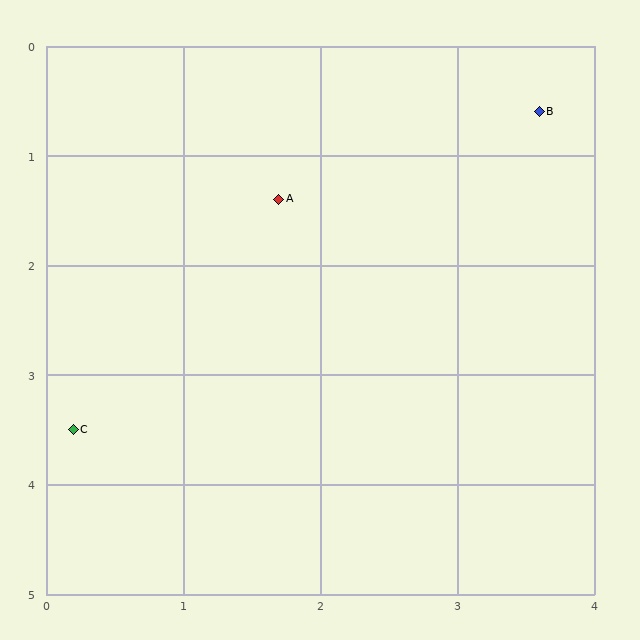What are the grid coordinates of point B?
Point B is at approximately (3.6, 0.6).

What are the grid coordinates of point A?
Point A is at approximately (1.7, 1.4).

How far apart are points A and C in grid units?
Points A and C are about 2.6 grid units apart.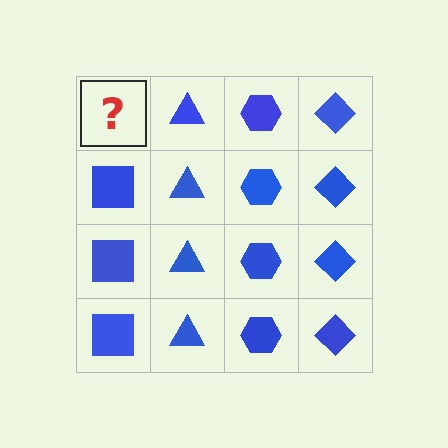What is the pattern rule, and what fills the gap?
The rule is that each column has a consistent shape. The gap should be filled with a blue square.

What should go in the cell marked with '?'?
The missing cell should contain a blue square.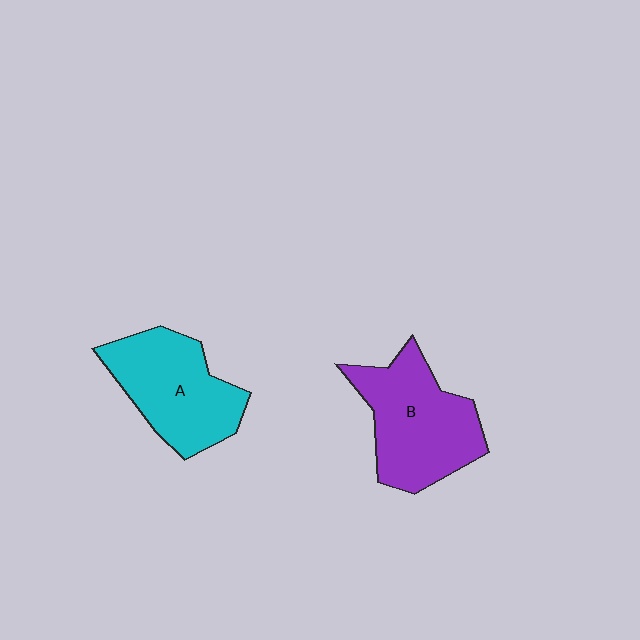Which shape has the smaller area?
Shape A (cyan).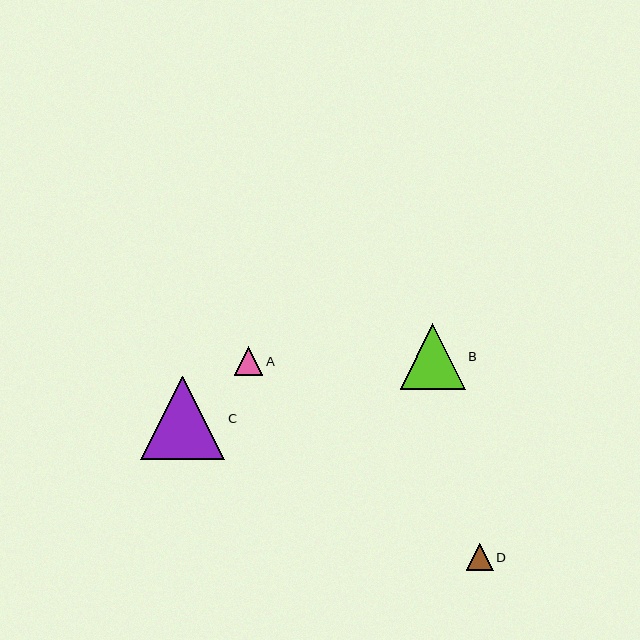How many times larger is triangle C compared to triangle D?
Triangle C is approximately 3.1 times the size of triangle D.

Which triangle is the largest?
Triangle C is the largest with a size of approximately 84 pixels.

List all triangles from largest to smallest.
From largest to smallest: C, B, A, D.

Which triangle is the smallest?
Triangle D is the smallest with a size of approximately 27 pixels.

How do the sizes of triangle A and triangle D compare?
Triangle A and triangle D are approximately the same size.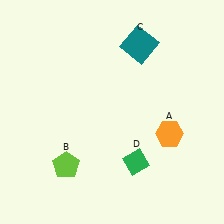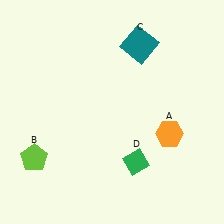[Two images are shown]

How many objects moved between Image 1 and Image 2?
1 object moved between the two images.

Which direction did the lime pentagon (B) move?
The lime pentagon (B) moved left.